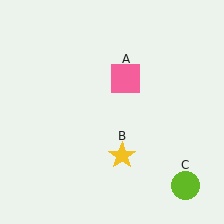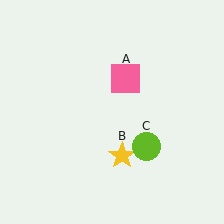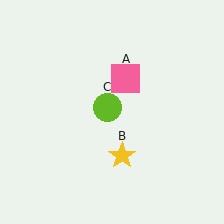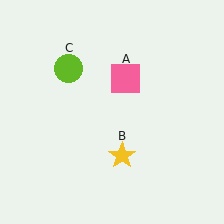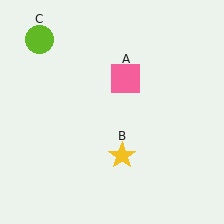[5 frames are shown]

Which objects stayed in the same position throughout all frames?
Pink square (object A) and yellow star (object B) remained stationary.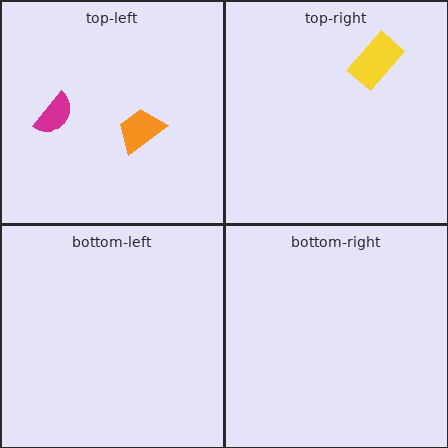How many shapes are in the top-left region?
2.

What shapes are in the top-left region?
The orange trapezoid, the magenta semicircle.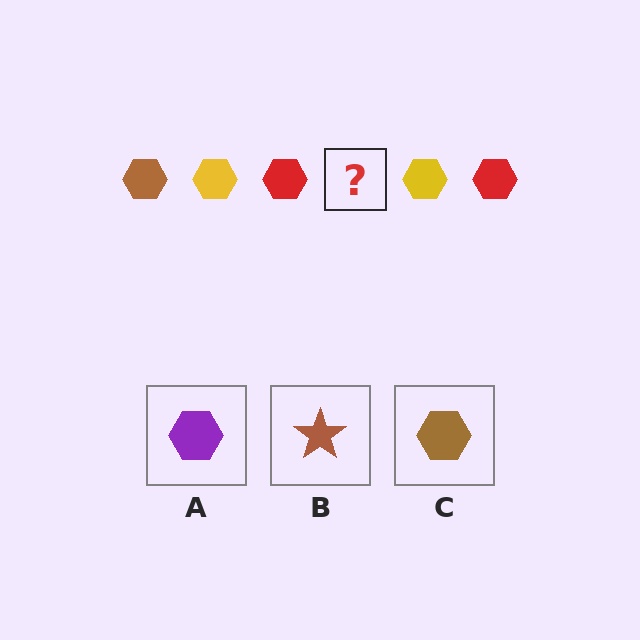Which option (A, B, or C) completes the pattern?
C.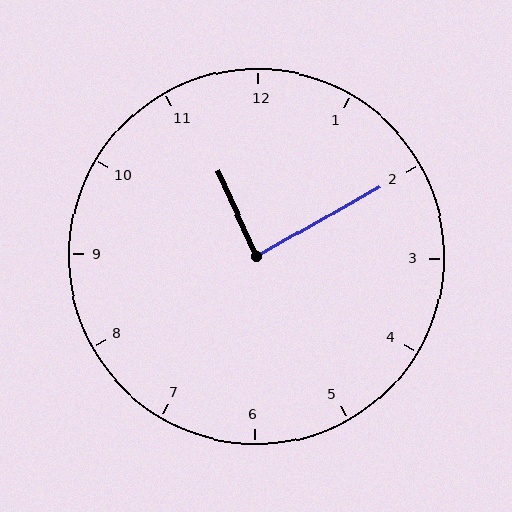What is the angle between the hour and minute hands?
Approximately 85 degrees.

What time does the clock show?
11:10.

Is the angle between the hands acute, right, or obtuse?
It is right.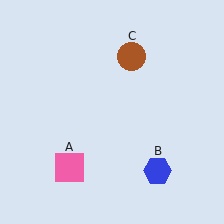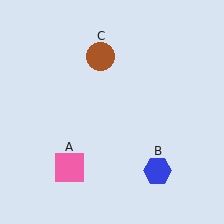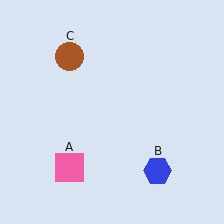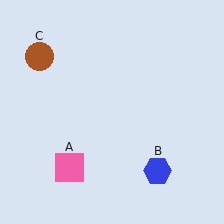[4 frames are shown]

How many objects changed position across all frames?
1 object changed position: brown circle (object C).